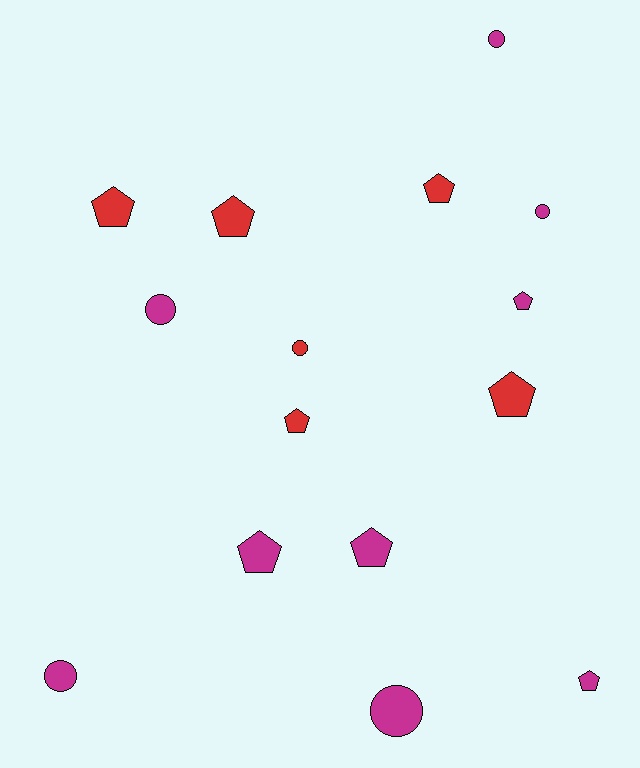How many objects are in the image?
There are 15 objects.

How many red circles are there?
There is 1 red circle.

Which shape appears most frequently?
Pentagon, with 9 objects.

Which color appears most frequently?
Magenta, with 9 objects.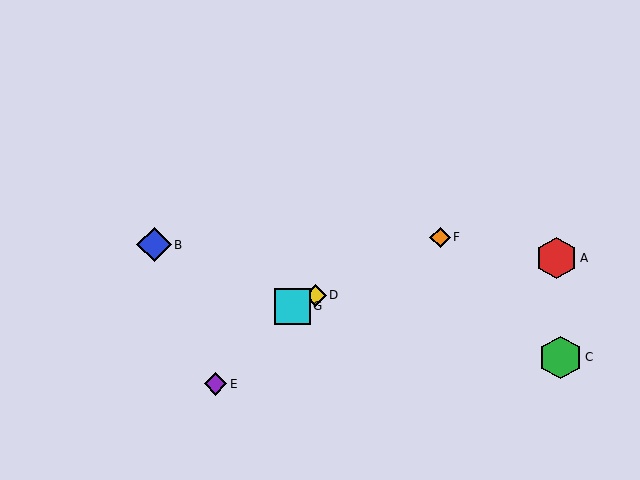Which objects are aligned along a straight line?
Objects D, F, G are aligned along a straight line.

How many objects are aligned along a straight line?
3 objects (D, F, G) are aligned along a straight line.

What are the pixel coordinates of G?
Object G is at (292, 306).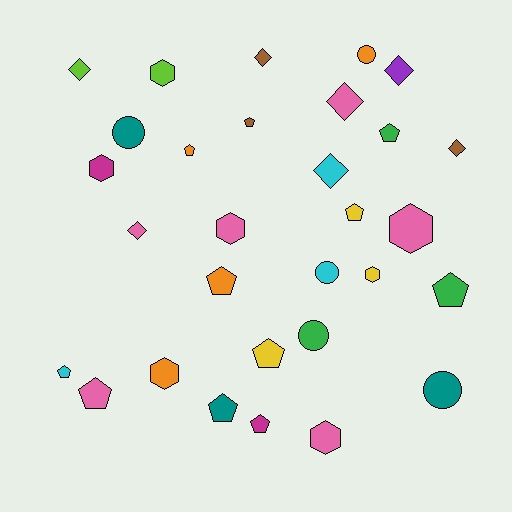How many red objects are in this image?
There are no red objects.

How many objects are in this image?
There are 30 objects.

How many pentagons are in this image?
There are 11 pentagons.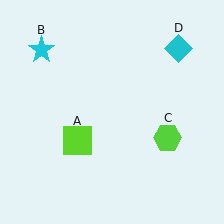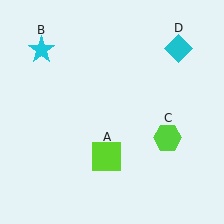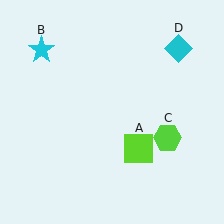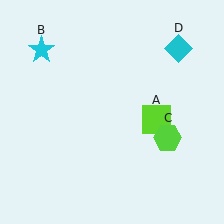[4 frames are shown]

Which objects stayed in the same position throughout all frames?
Cyan star (object B) and lime hexagon (object C) and cyan diamond (object D) remained stationary.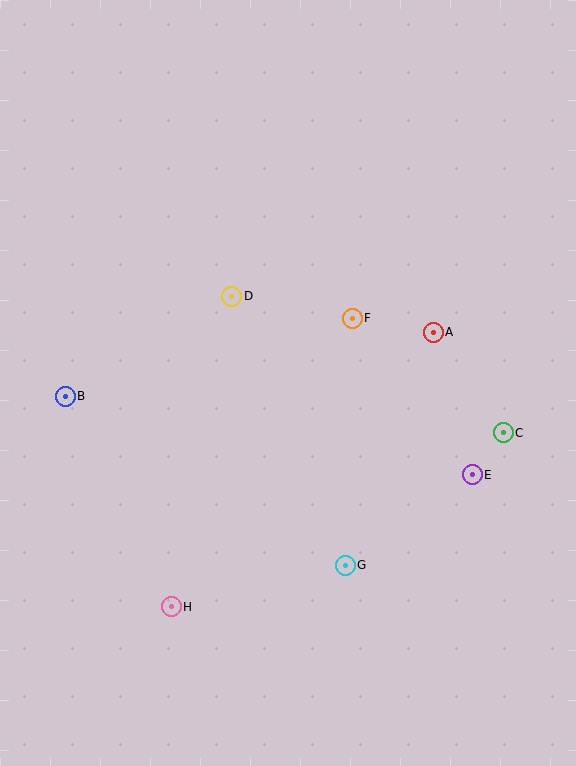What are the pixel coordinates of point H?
Point H is at (171, 607).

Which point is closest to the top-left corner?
Point D is closest to the top-left corner.